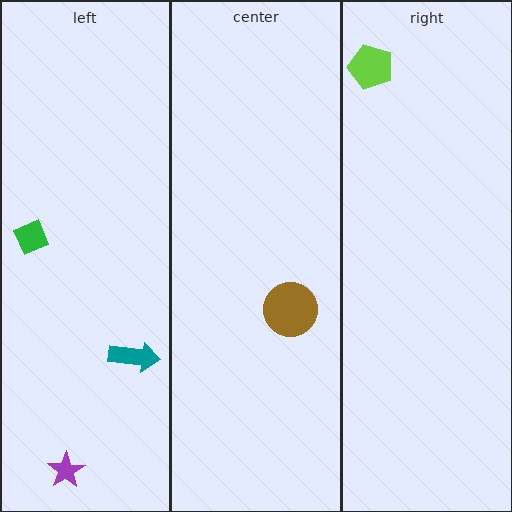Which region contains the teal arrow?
The left region.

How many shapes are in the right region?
1.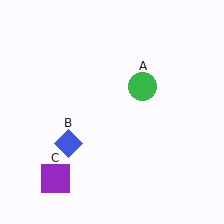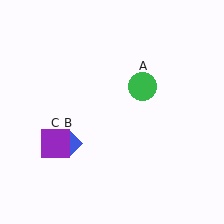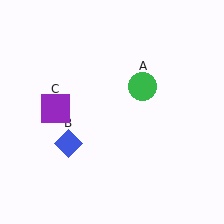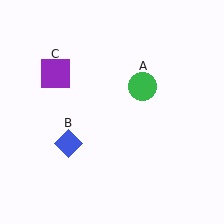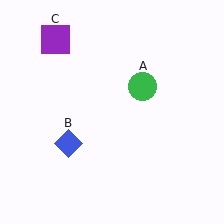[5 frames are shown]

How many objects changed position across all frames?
1 object changed position: purple square (object C).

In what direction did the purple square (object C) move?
The purple square (object C) moved up.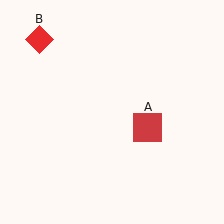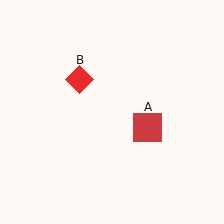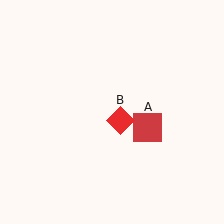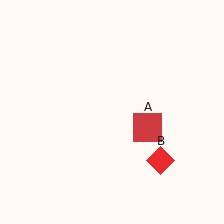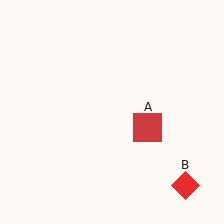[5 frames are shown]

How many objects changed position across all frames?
1 object changed position: red diamond (object B).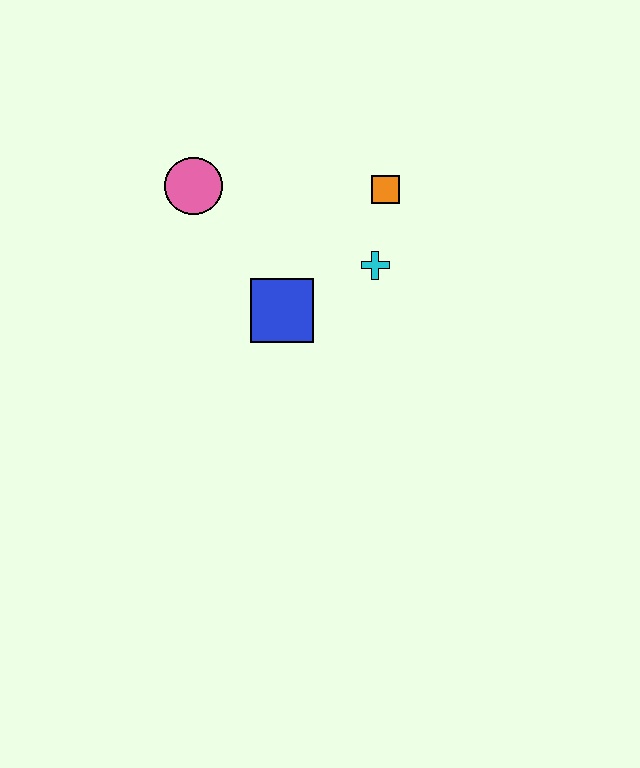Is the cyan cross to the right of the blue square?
Yes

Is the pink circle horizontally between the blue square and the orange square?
No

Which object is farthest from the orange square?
The pink circle is farthest from the orange square.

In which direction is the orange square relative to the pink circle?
The orange square is to the right of the pink circle.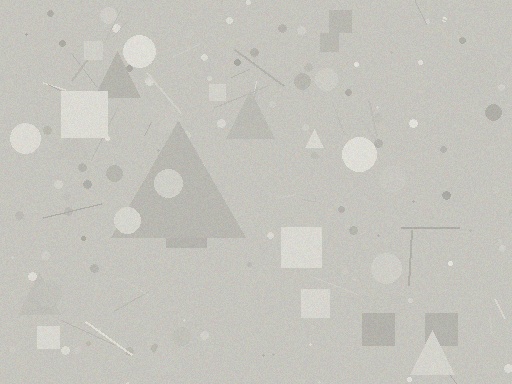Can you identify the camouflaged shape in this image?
The camouflaged shape is a triangle.